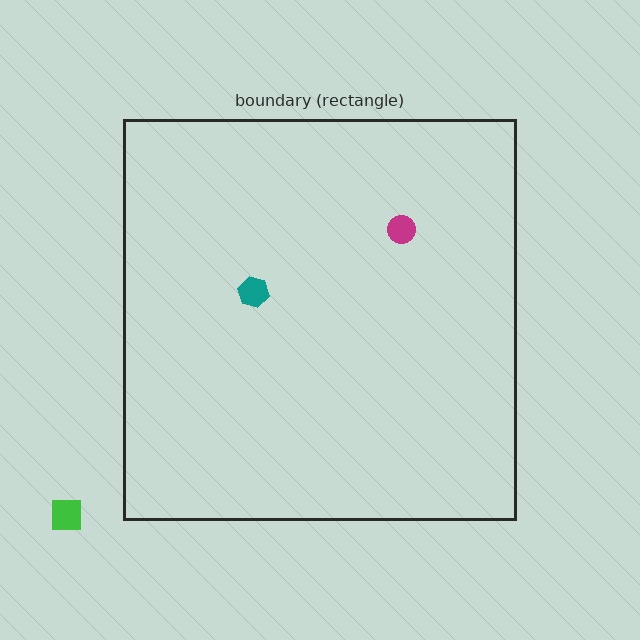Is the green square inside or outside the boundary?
Outside.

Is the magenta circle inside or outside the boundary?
Inside.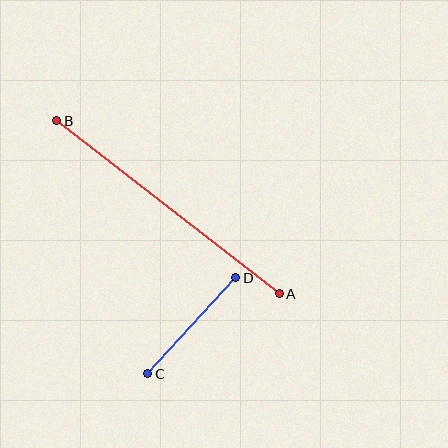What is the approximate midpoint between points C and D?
The midpoint is at approximately (192, 326) pixels.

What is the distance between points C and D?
The distance is approximately 130 pixels.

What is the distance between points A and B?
The distance is approximately 282 pixels.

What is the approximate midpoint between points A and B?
The midpoint is at approximately (168, 207) pixels.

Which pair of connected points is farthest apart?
Points A and B are farthest apart.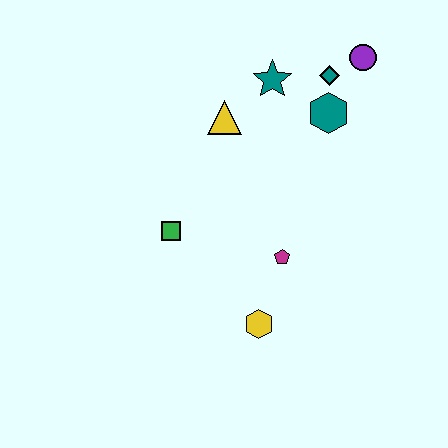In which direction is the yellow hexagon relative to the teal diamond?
The yellow hexagon is below the teal diamond.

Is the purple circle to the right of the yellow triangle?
Yes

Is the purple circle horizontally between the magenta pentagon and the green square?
No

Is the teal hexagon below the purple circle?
Yes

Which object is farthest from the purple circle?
The yellow hexagon is farthest from the purple circle.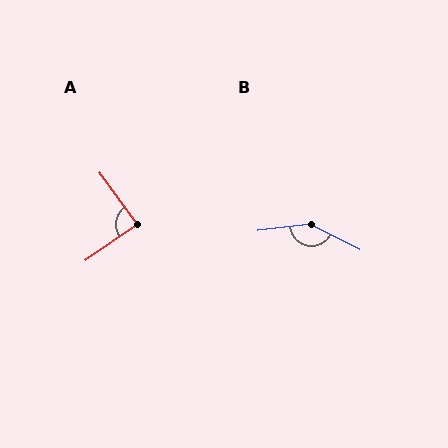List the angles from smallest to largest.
A (88°), B (147°).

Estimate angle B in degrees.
Approximately 147 degrees.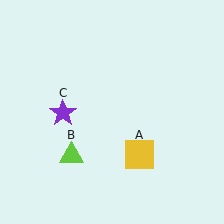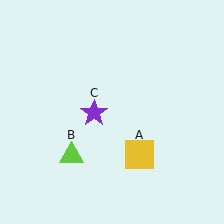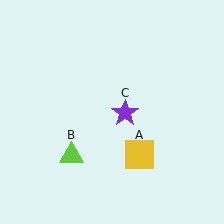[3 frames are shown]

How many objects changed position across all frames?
1 object changed position: purple star (object C).